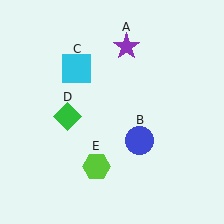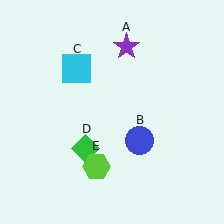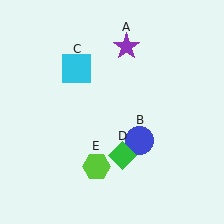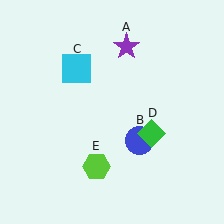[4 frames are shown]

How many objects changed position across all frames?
1 object changed position: green diamond (object D).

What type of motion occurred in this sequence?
The green diamond (object D) rotated counterclockwise around the center of the scene.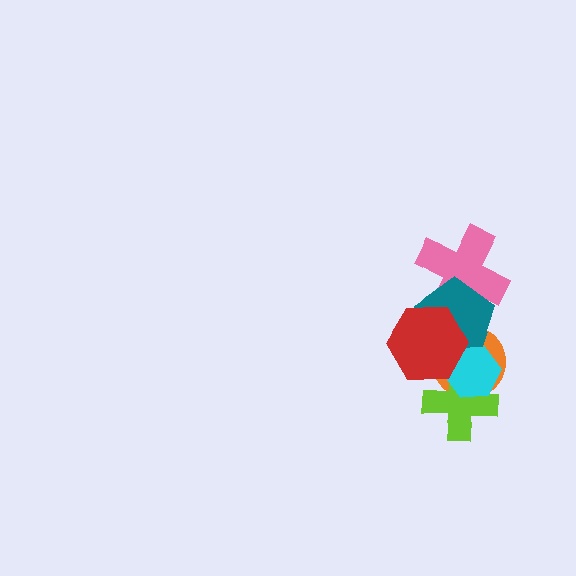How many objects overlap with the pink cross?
1 object overlaps with the pink cross.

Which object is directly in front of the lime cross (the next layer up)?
The cyan hexagon is directly in front of the lime cross.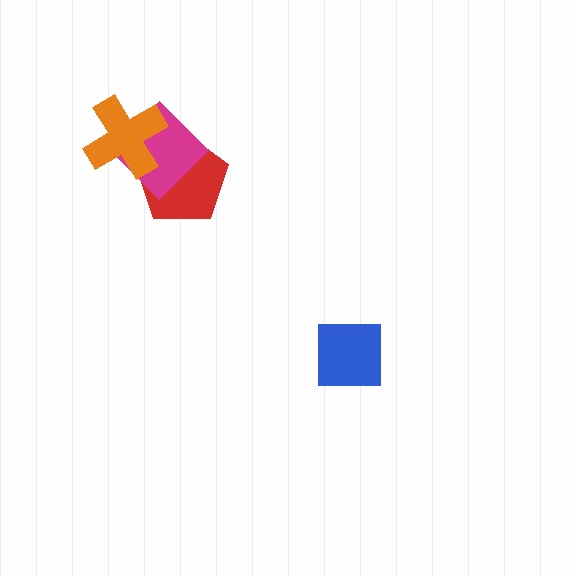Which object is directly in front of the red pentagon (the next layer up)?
The magenta diamond is directly in front of the red pentagon.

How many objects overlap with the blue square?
0 objects overlap with the blue square.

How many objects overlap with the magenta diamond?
2 objects overlap with the magenta diamond.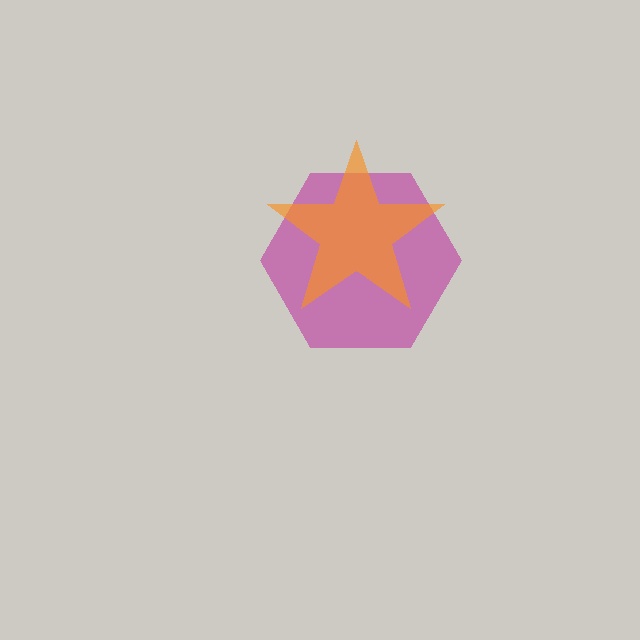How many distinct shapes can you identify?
There are 2 distinct shapes: a magenta hexagon, an orange star.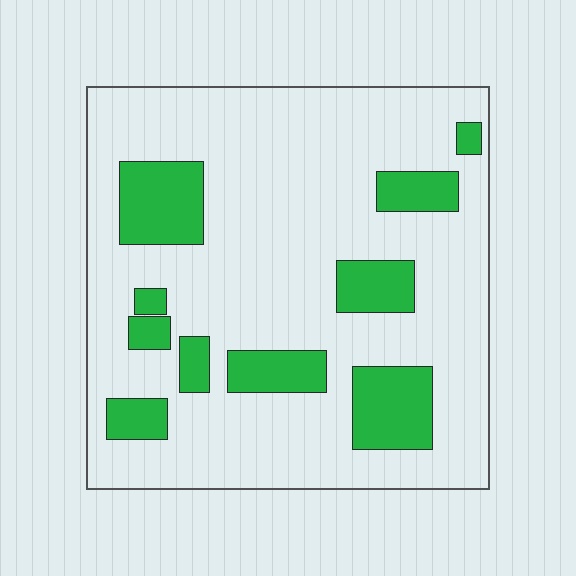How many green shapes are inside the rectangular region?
10.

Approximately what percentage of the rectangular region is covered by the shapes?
Approximately 20%.